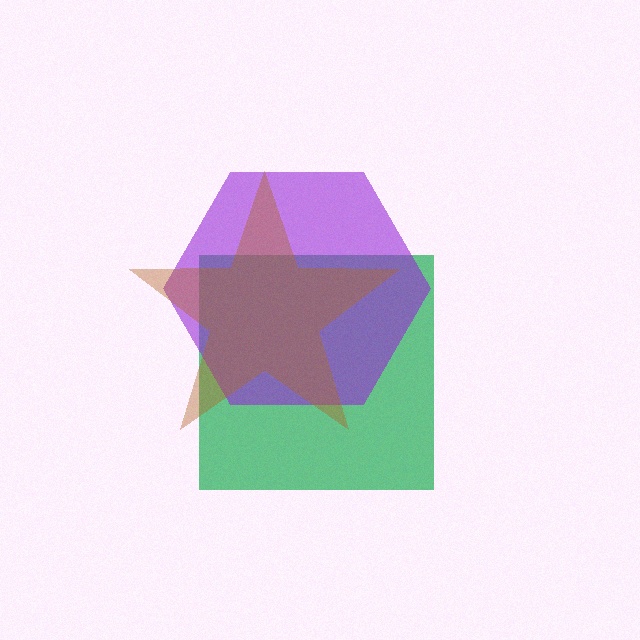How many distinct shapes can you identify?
There are 3 distinct shapes: a green square, a purple hexagon, a brown star.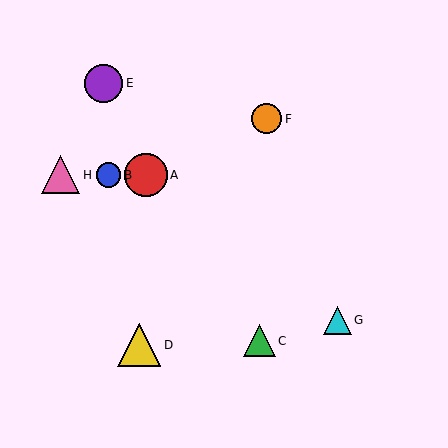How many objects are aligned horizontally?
3 objects (A, B, H) are aligned horizontally.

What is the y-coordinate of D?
Object D is at y≈345.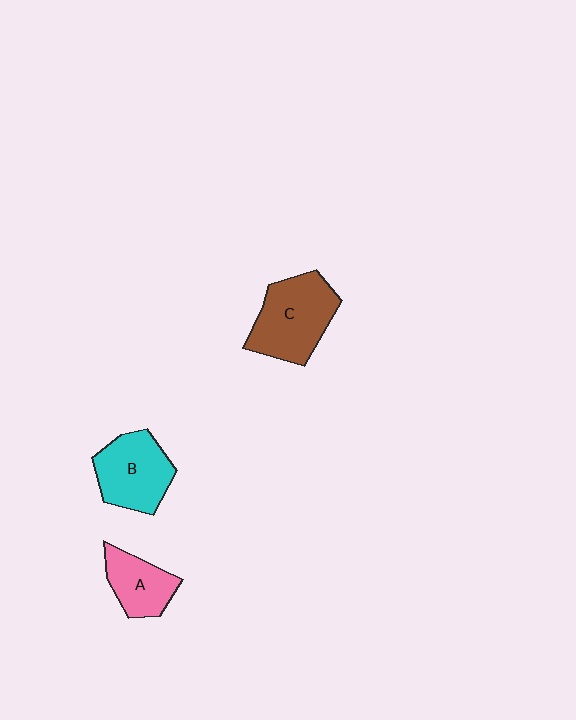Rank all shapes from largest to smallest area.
From largest to smallest: C (brown), B (cyan), A (pink).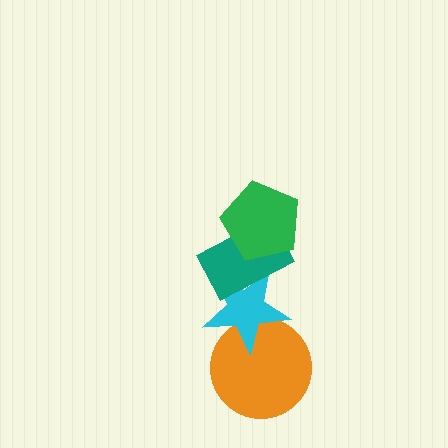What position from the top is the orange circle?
The orange circle is 4th from the top.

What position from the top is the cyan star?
The cyan star is 3rd from the top.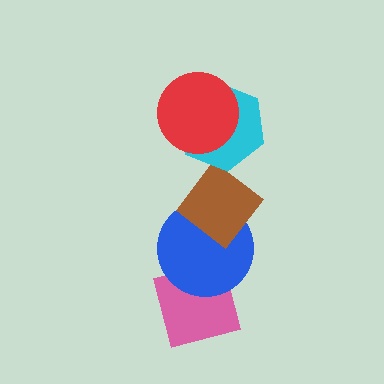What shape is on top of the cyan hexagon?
The red circle is on top of the cyan hexagon.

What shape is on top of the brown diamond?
The cyan hexagon is on top of the brown diamond.